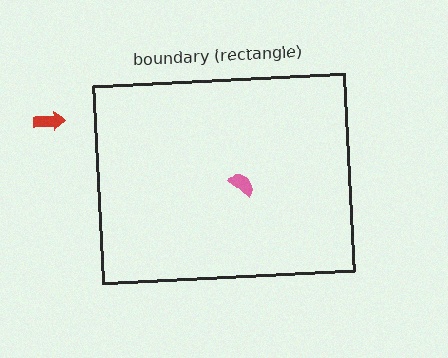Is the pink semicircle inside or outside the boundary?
Inside.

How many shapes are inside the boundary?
1 inside, 1 outside.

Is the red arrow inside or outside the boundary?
Outside.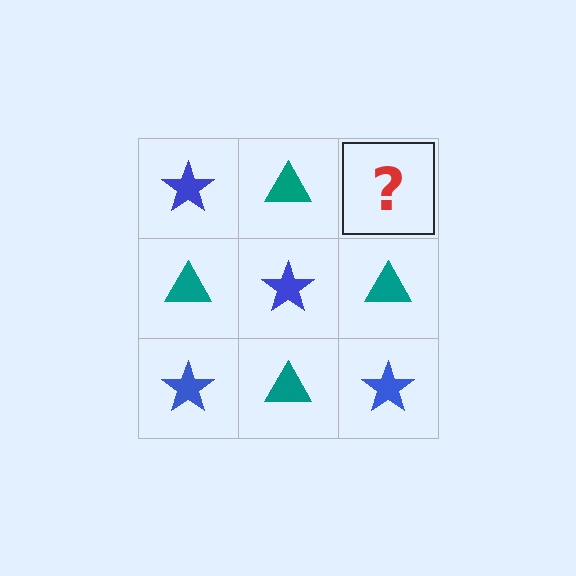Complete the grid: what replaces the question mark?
The question mark should be replaced with a blue star.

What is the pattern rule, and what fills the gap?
The rule is that it alternates blue star and teal triangle in a checkerboard pattern. The gap should be filled with a blue star.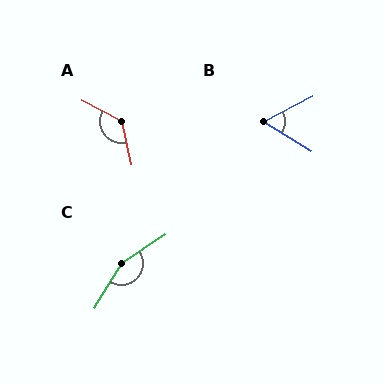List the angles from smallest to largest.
B (59°), A (130°), C (154°).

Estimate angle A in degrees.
Approximately 130 degrees.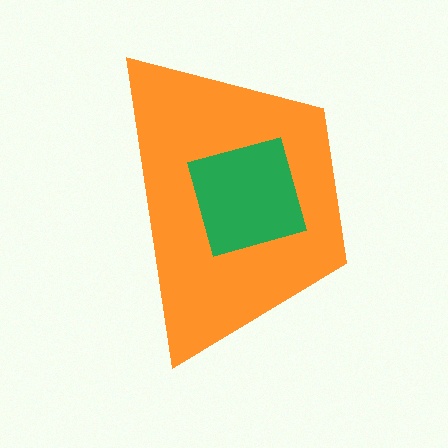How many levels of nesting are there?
2.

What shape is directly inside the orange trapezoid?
The green diamond.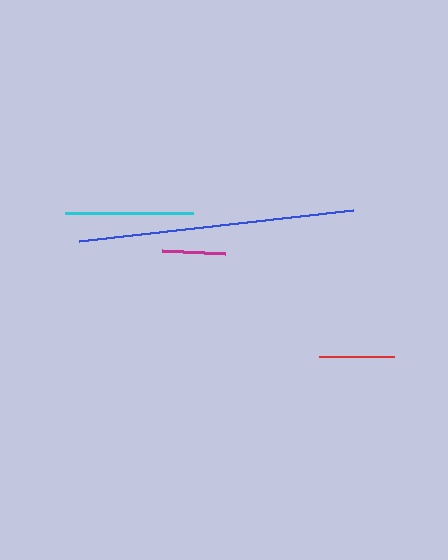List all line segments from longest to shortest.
From longest to shortest: blue, cyan, red, magenta.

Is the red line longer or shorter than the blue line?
The blue line is longer than the red line.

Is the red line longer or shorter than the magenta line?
The red line is longer than the magenta line.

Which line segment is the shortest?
The magenta line is the shortest at approximately 63 pixels.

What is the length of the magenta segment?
The magenta segment is approximately 63 pixels long.